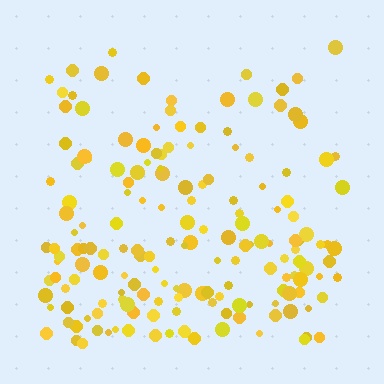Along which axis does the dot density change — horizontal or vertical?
Vertical.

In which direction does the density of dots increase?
From top to bottom, with the bottom side densest.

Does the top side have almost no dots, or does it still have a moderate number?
Still a moderate number, just noticeably fewer than the bottom.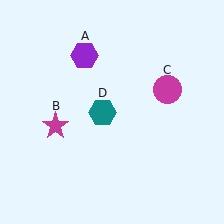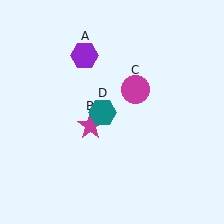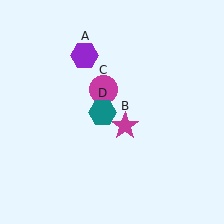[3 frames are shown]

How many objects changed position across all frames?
2 objects changed position: magenta star (object B), magenta circle (object C).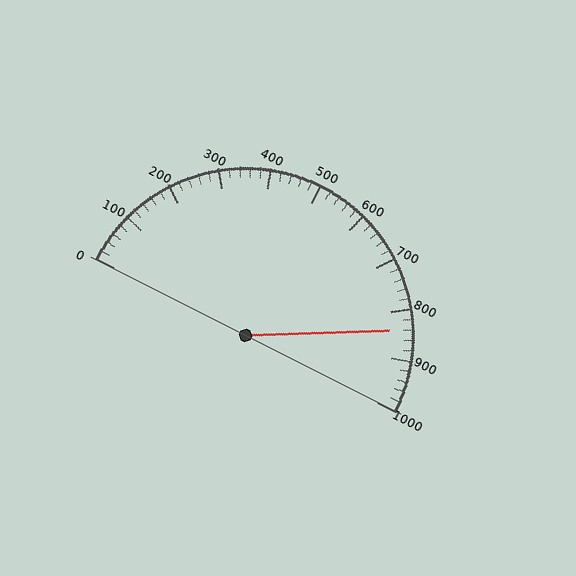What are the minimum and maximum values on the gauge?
The gauge ranges from 0 to 1000.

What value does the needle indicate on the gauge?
The needle indicates approximately 840.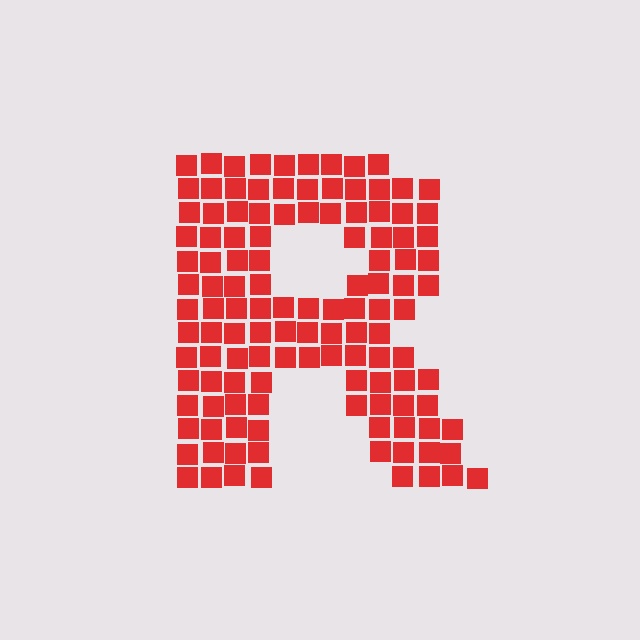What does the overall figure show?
The overall figure shows the letter R.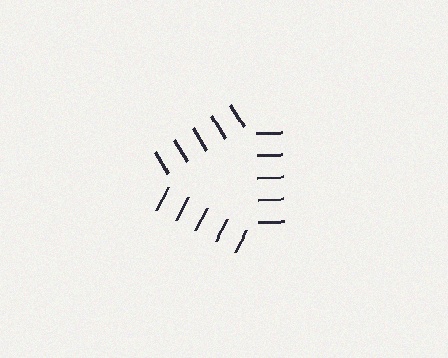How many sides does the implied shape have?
3 sides — the line-ends trace a triangle.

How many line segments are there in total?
15 — 5 along each of the 3 edges.